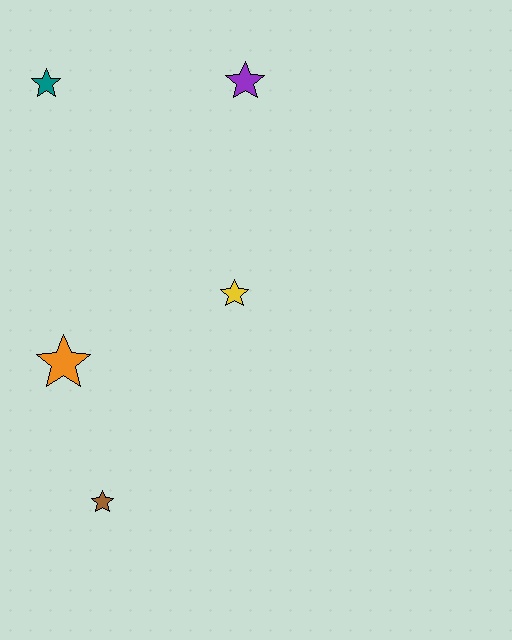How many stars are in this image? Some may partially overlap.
There are 5 stars.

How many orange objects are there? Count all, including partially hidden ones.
There is 1 orange object.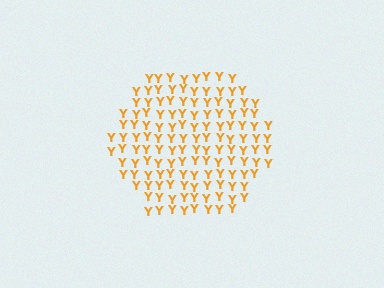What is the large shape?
The large shape is a hexagon.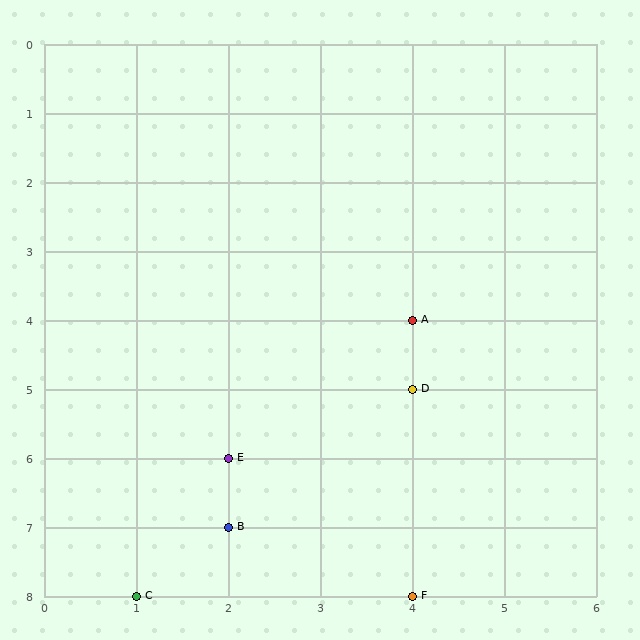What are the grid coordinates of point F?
Point F is at grid coordinates (4, 8).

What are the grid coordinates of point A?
Point A is at grid coordinates (4, 4).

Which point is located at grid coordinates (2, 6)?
Point E is at (2, 6).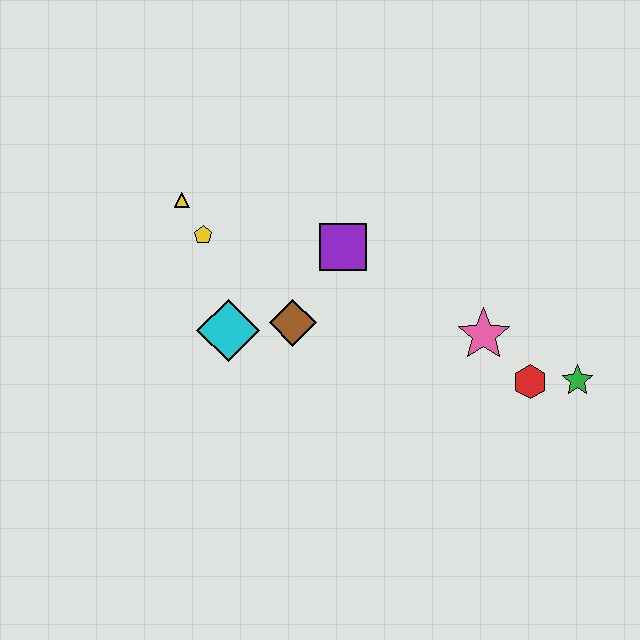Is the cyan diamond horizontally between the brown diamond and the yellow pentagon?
Yes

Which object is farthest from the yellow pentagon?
The green star is farthest from the yellow pentagon.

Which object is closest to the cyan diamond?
The brown diamond is closest to the cyan diamond.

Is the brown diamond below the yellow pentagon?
Yes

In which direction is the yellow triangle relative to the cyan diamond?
The yellow triangle is above the cyan diamond.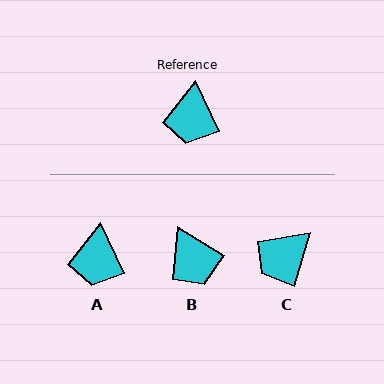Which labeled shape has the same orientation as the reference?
A.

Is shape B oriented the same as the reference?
No, it is off by about 33 degrees.